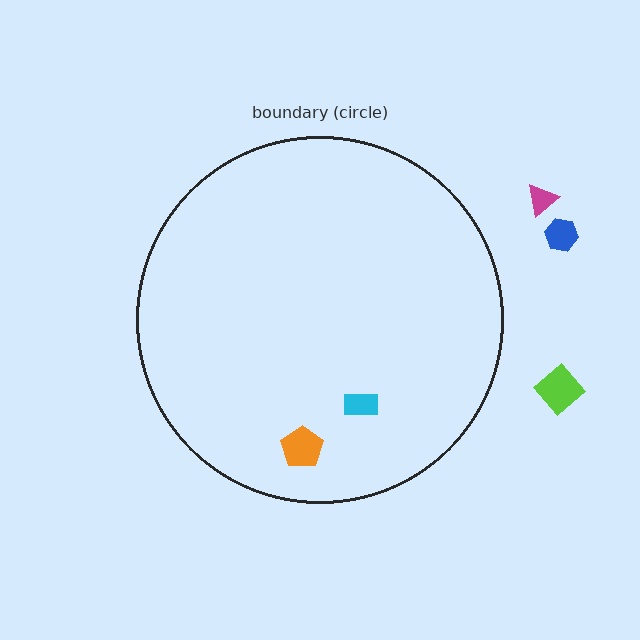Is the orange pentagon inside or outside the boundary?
Inside.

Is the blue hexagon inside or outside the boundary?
Outside.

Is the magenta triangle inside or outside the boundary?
Outside.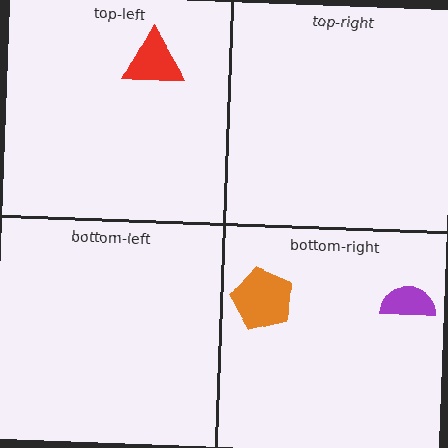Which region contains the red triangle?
The top-left region.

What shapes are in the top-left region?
The red triangle.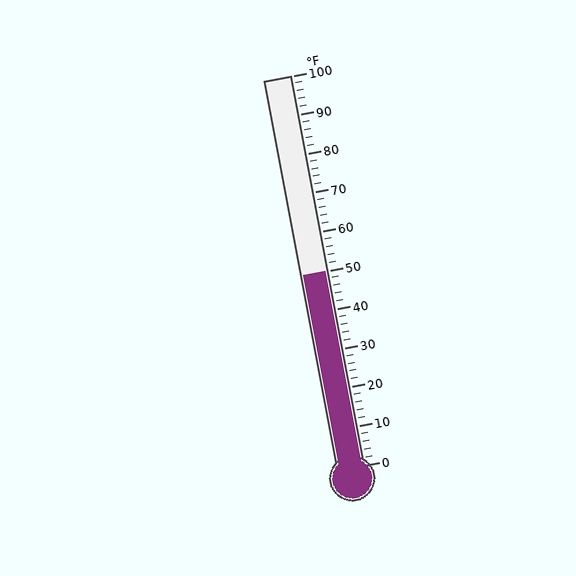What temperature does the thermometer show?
The thermometer shows approximately 50°F.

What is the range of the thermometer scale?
The thermometer scale ranges from 0°F to 100°F.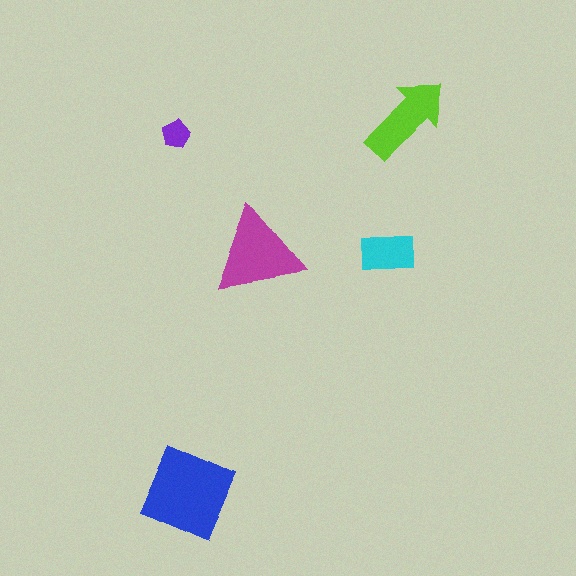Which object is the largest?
The blue diamond.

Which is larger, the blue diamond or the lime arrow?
The blue diamond.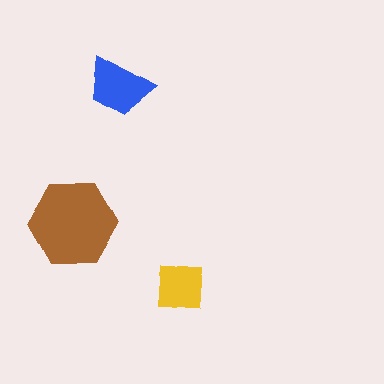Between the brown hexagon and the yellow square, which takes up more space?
The brown hexagon.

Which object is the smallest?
The yellow square.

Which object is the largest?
The brown hexagon.